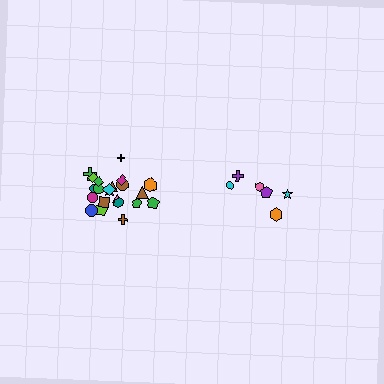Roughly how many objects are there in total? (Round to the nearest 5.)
Roughly 30 objects in total.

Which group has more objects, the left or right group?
The left group.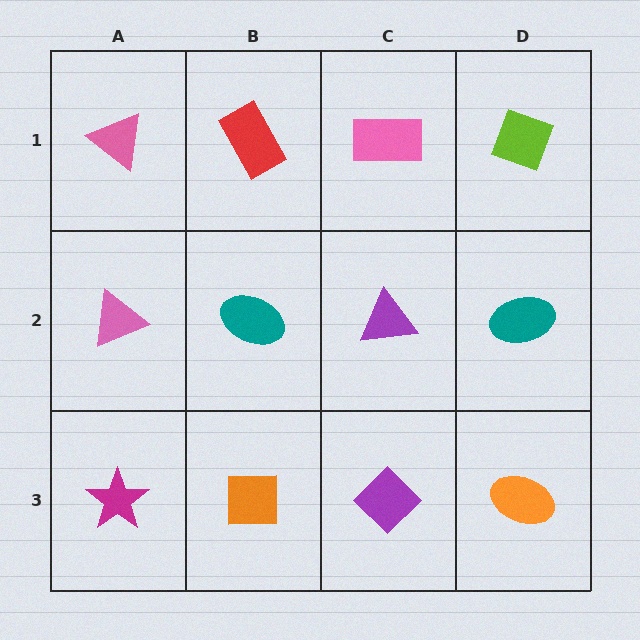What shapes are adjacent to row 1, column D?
A teal ellipse (row 2, column D), a pink rectangle (row 1, column C).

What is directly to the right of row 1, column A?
A red rectangle.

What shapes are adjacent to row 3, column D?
A teal ellipse (row 2, column D), a purple diamond (row 3, column C).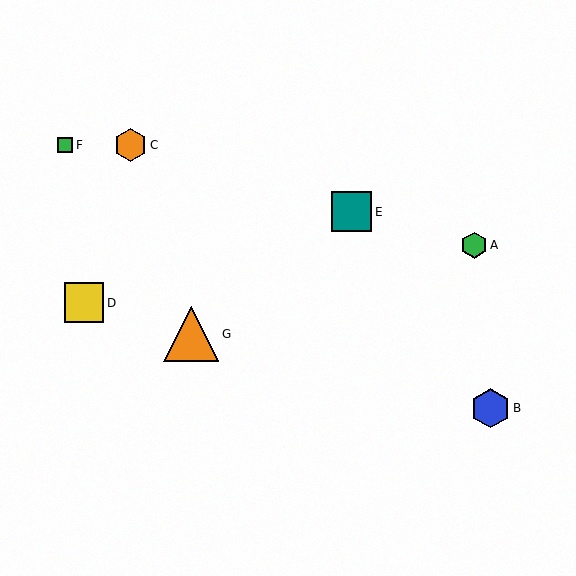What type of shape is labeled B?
Shape B is a blue hexagon.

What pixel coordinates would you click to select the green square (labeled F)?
Click at (65, 145) to select the green square F.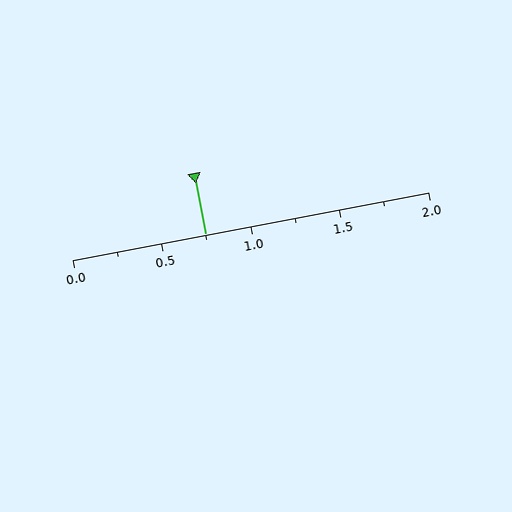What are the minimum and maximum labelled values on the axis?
The axis runs from 0.0 to 2.0.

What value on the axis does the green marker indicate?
The marker indicates approximately 0.75.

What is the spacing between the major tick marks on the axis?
The major ticks are spaced 0.5 apart.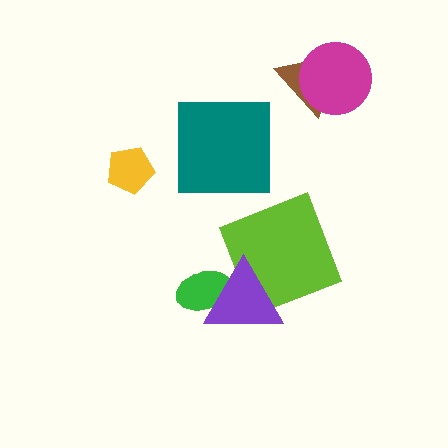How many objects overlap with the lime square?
1 object overlaps with the lime square.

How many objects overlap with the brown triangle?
1 object overlaps with the brown triangle.